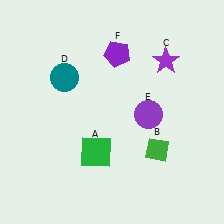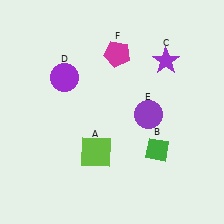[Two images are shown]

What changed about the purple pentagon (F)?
In Image 1, F is purple. In Image 2, it changed to magenta.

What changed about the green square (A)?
In Image 1, A is green. In Image 2, it changed to lime.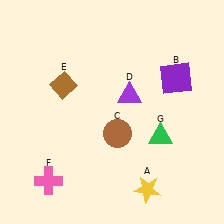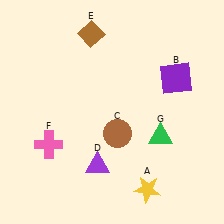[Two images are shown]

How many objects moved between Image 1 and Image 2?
3 objects moved between the two images.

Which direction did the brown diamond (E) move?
The brown diamond (E) moved up.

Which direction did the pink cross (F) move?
The pink cross (F) moved up.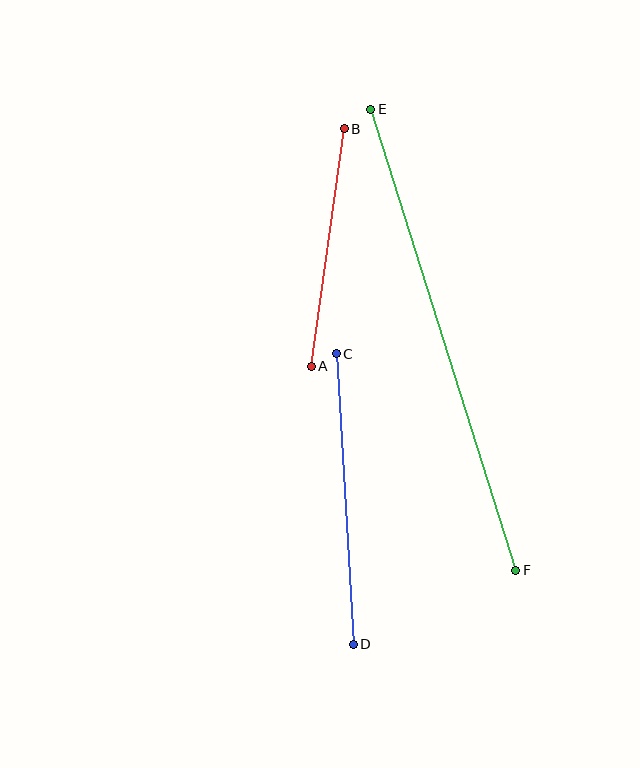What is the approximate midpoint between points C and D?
The midpoint is at approximately (345, 499) pixels.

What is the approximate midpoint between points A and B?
The midpoint is at approximately (328, 248) pixels.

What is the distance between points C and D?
The distance is approximately 291 pixels.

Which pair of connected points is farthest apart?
Points E and F are farthest apart.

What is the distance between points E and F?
The distance is approximately 483 pixels.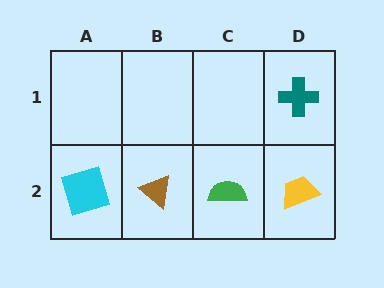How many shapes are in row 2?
4 shapes.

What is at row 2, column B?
A brown triangle.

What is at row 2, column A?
A cyan square.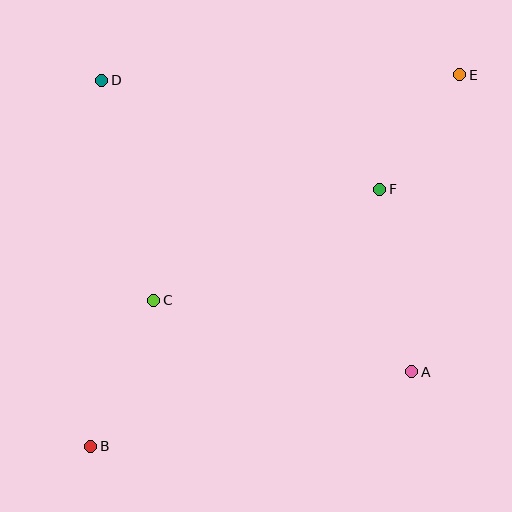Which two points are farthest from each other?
Points B and E are farthest from each other.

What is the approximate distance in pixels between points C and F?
The distance between C and F is approximately 252 pixels.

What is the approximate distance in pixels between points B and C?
The distance between B and C is approximately 159 pixels.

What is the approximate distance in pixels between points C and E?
The distance between C and E is approximately 380 pixels.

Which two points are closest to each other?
Points E and F are closest to each other.